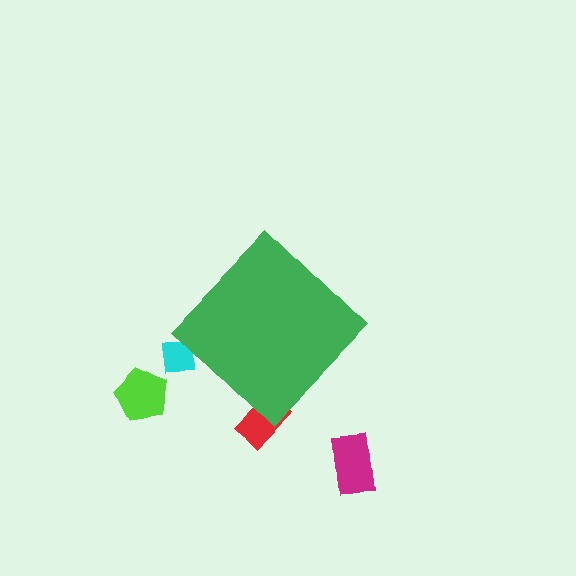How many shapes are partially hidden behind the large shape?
2 shapes are partially hidden.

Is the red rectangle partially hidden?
Yes, the red rectangle is partially hidden behind the green diamond.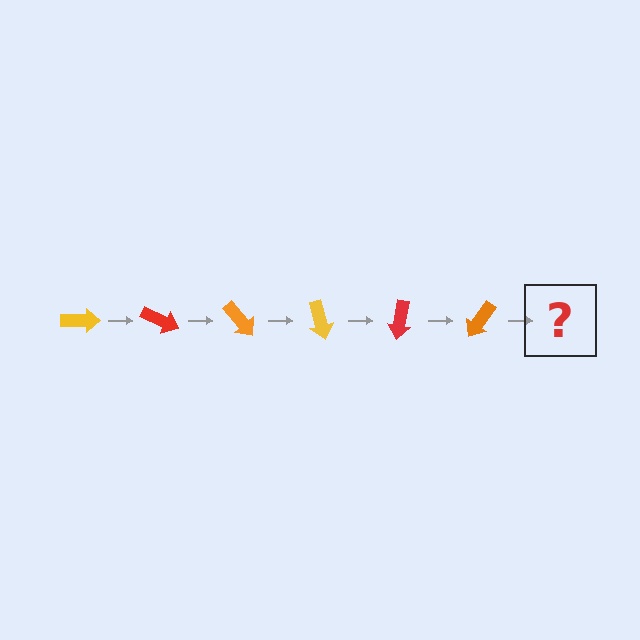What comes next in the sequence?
The next element should be a yellow arrow, rotated 150 degrees from the start.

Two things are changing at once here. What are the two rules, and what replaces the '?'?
The two rules are that it rotates 25 degrees each step and the color cycles through yellow, red, and orange. The '?' should be a yellow arrow, rotated 150 degrees from the start.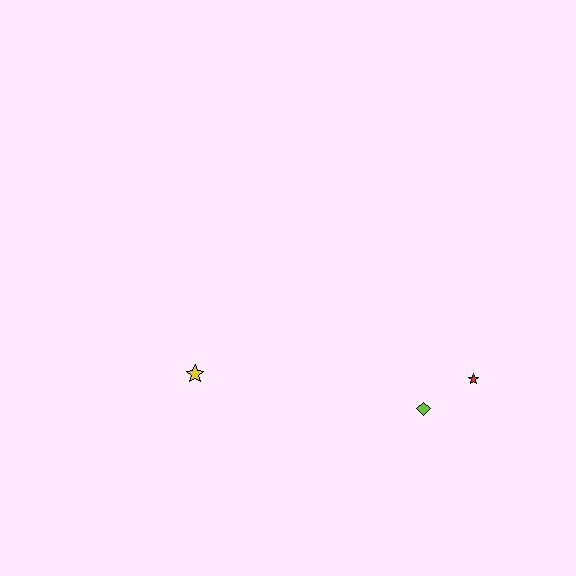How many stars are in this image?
There are 2 stars.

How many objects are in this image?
There are 3 objects.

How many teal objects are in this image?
There are no teal objects.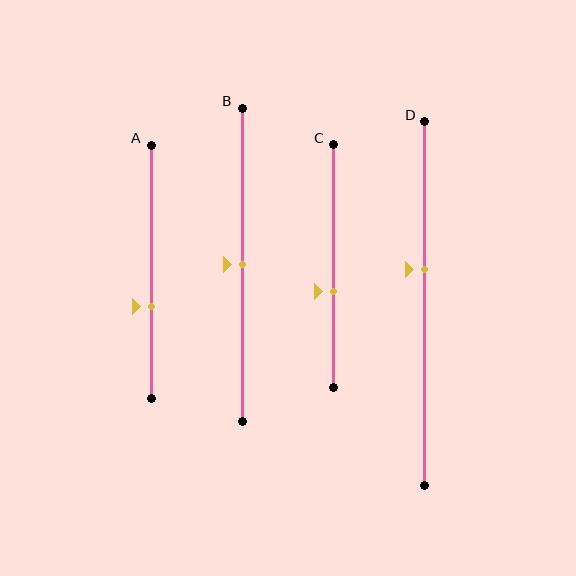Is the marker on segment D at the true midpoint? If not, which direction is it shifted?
No, the marker on segment D is shifted upward by about 9% of the segment length.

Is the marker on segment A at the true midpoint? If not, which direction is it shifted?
No, the marker on segment A is shifted downward by about 14% of the segment length.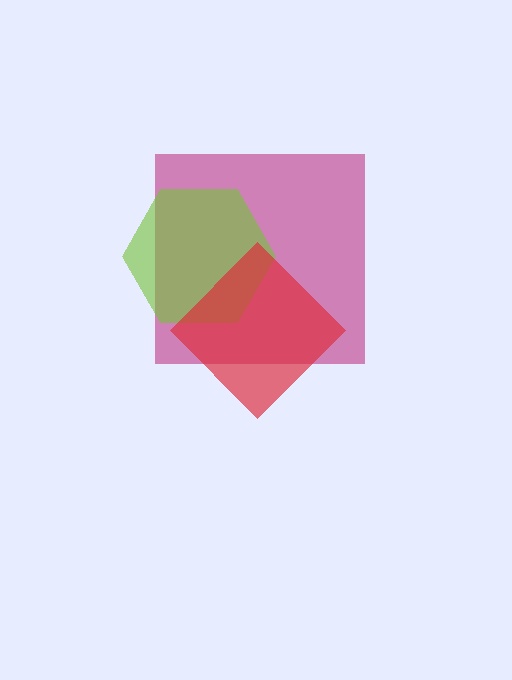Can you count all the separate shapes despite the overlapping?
Yes, there are 3 separate shapes.